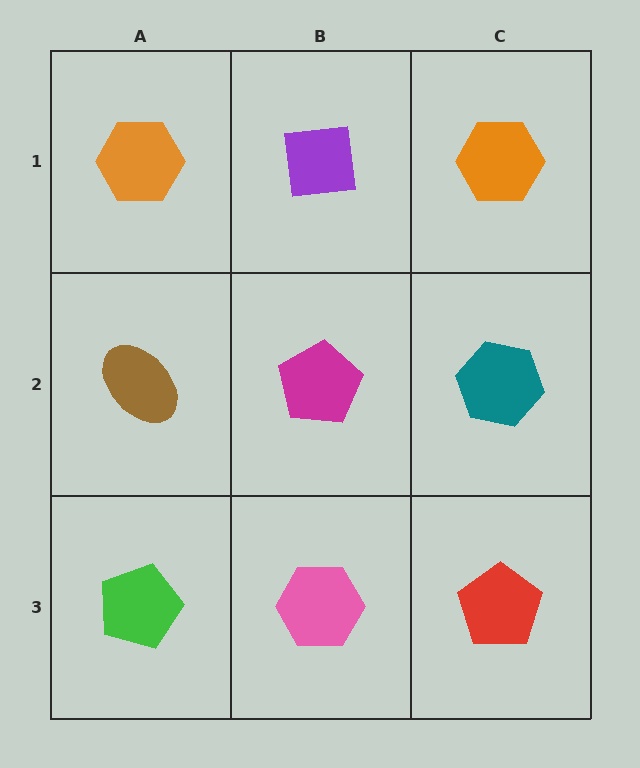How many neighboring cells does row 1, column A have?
2.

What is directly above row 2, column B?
A purple square.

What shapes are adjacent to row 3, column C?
A teal hexagon (row 2, column C), a pink hexagon (row 3, column B).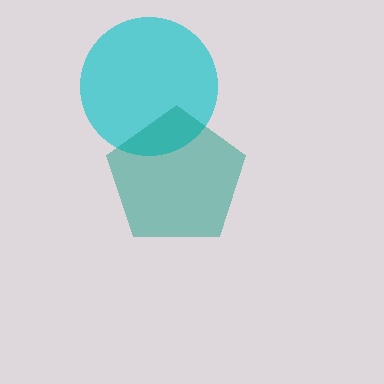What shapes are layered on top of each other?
The layered shapes are: a cyan circle, a teal pentagon.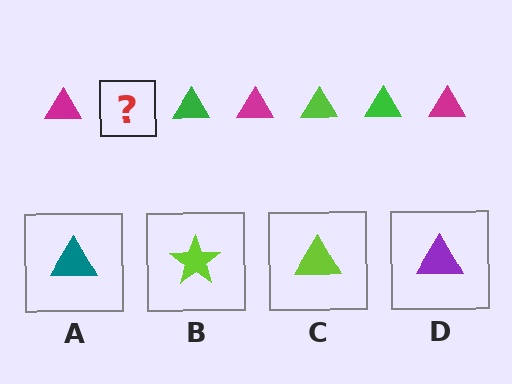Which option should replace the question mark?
Option C.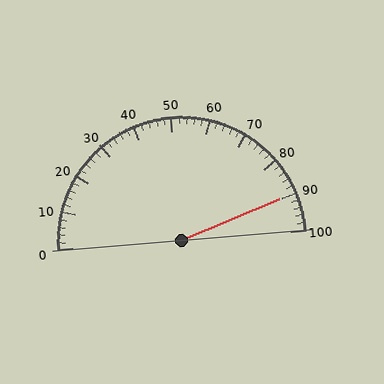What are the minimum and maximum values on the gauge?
The gauge ranges from 0 to 100.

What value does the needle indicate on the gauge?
The needle indicates approximately 90.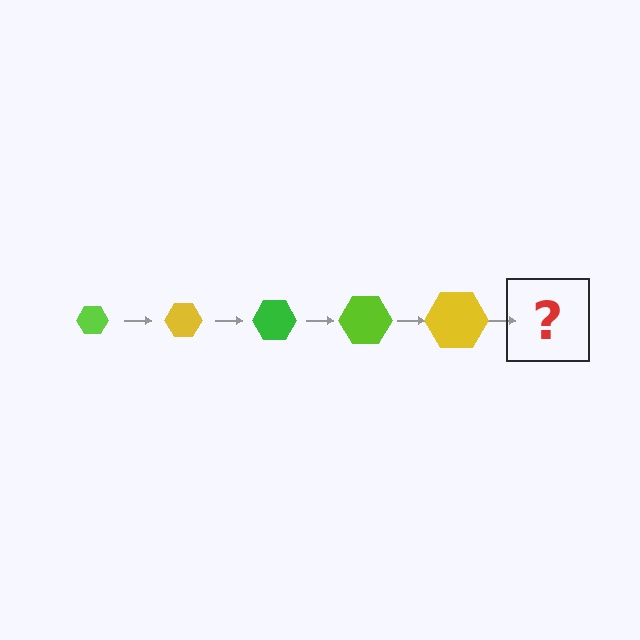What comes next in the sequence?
The next element should be a green hexagon, larger than the previous one.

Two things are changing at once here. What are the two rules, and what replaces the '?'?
The two rules are that the hexagon grows larger each step and the color cycles through lime, yellow, and green. The '?' should be a green hexagon, larger than the previous one.